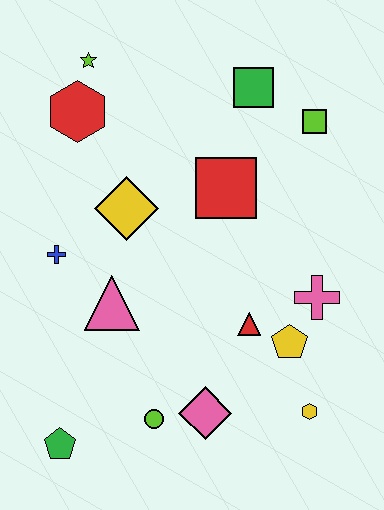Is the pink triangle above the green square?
No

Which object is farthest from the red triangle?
The lime star is farthest from the red triangle.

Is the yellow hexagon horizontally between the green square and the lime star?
No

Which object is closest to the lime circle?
The pink diamond is closest to the lime circle.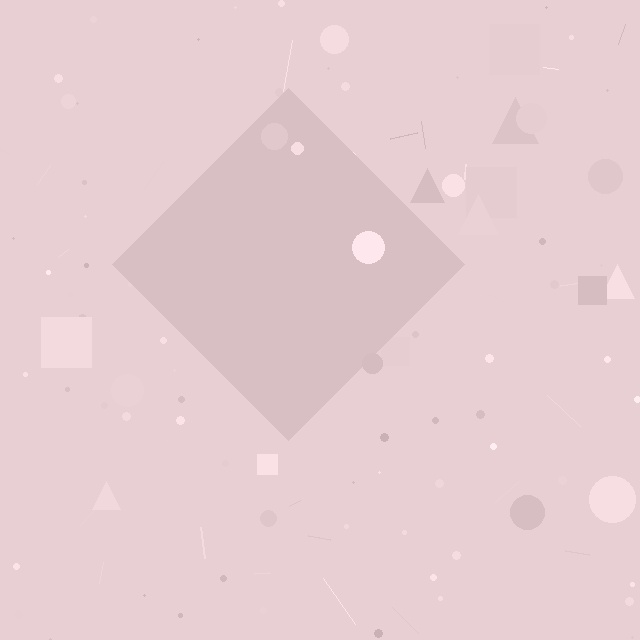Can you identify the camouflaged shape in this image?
The camouflaged shape is a diamond.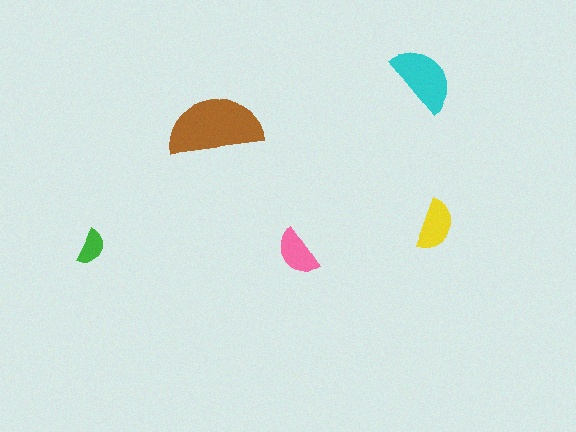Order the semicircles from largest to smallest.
the brown one, the cyan one, the yellow one, the pink one, the green one.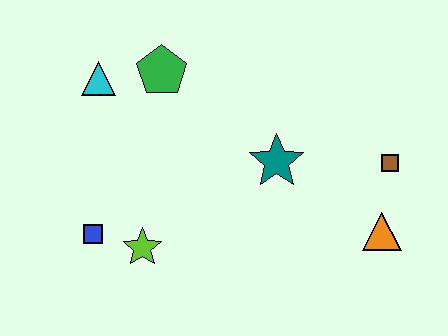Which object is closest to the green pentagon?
The cyan triangle is closest to the green pentagon.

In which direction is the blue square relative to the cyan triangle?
The blue square is below the cyan triangle.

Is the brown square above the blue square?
Yes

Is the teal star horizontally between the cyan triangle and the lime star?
No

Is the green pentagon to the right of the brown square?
No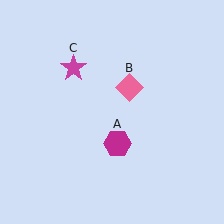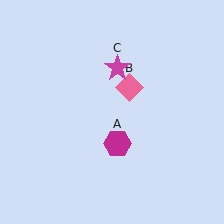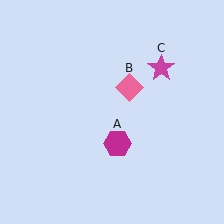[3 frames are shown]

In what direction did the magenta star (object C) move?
The magenta star (object C) moved right.